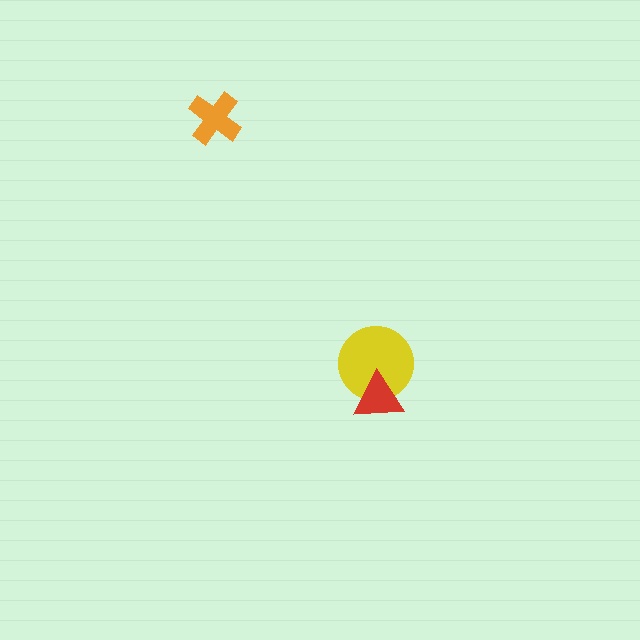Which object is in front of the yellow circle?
The red triangle is in front of the yellow circle.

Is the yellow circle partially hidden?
Yes, it is partially covered by another shape.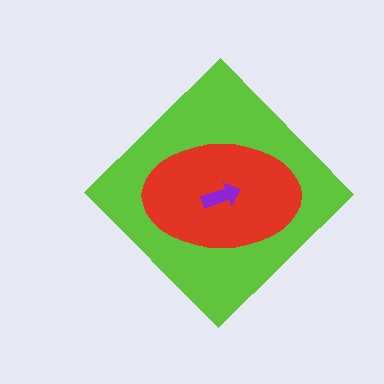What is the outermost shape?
The lime diamond.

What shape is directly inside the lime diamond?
The red ellipse.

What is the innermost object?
The purple arrow.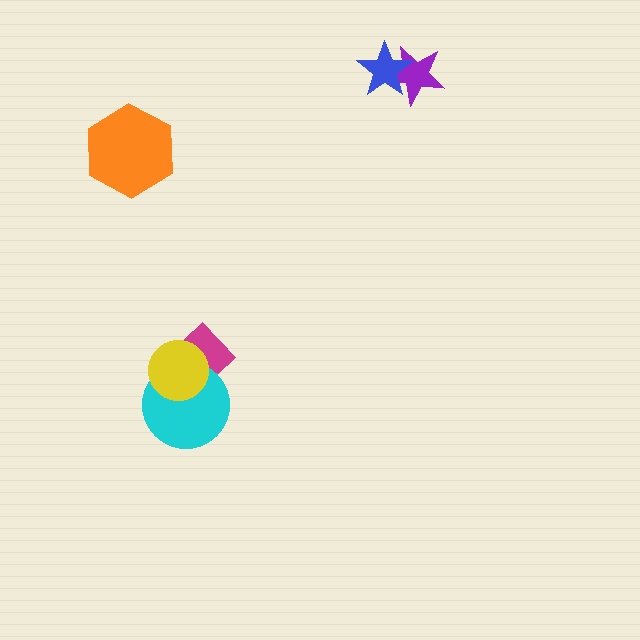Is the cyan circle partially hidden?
Yes, it is partially covered by another shape.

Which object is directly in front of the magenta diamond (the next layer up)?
The cyan circle is directly in front of the magenta diamond.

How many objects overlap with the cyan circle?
2 objects overlap with the cyan circle.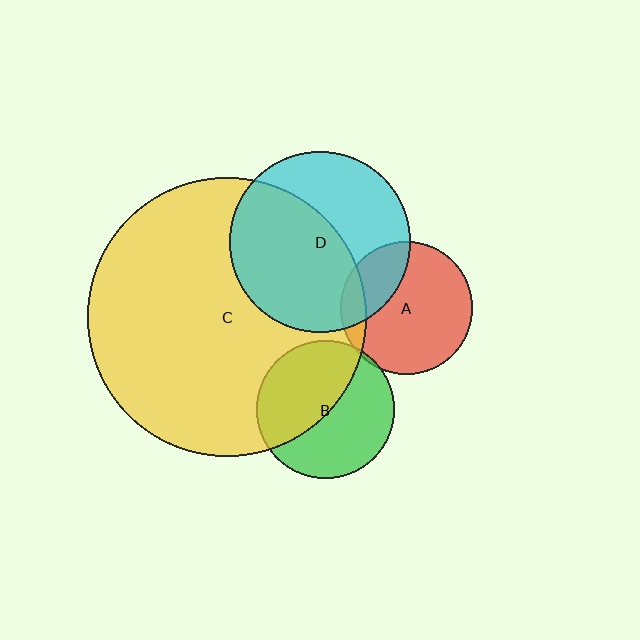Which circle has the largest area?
Circle C (yellow).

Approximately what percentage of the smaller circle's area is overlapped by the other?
Approximately 55%.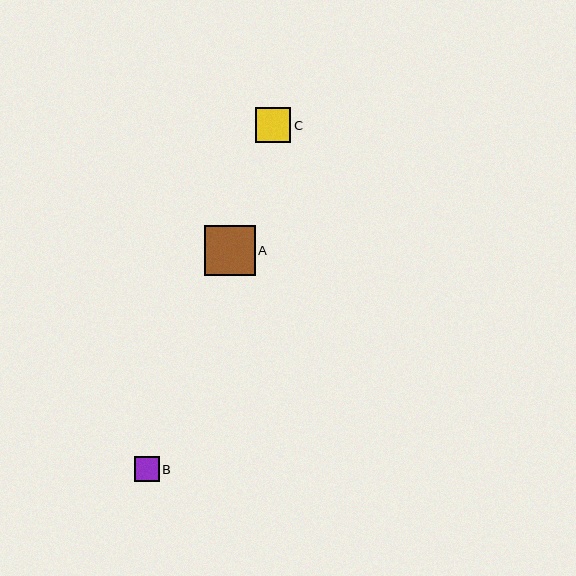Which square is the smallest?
Square B is the smallest with a size of approximately 25 pixels.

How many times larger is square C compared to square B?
Square C is approximately 1.4 times the size of square B.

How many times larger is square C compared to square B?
Square C is approximately 1.4 times the size of square B.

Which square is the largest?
Square A is the largest with a size of approximately 51 pixels.